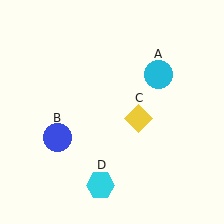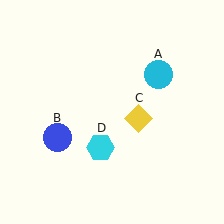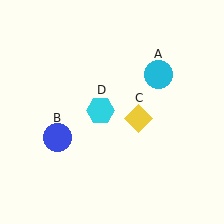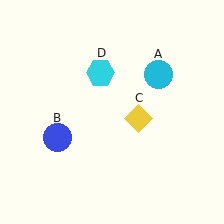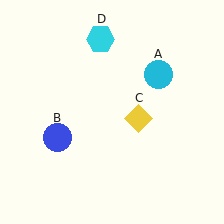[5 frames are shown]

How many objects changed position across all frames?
1 object changed position: cyan hexagon (object D).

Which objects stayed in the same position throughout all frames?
Cyan circle (object A) and blue circle (object B) and yellow diamond (object C) remained stationary.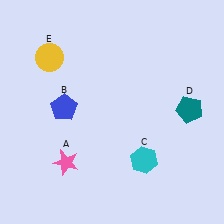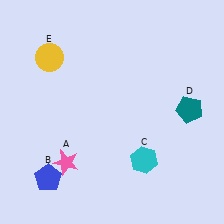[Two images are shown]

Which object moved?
The blue pentagon (B) moved down.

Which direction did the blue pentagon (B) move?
The blue pentagon (B) moved down.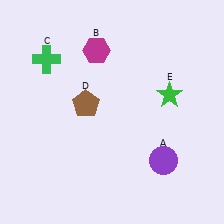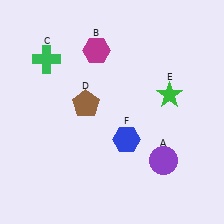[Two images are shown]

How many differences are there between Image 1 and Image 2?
There is 1 difference between the two images.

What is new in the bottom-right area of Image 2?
A blue hexagon (F) was added in the bottom-right area of Image 2.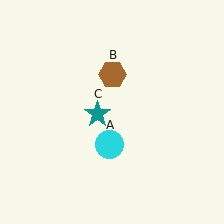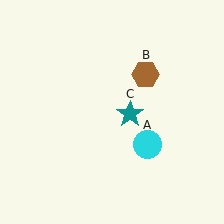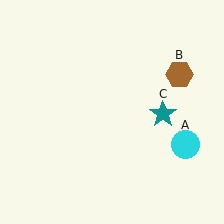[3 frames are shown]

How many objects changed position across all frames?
3 objects changed position: cyan circle (object A), brown hexagon (object B), teal star (object C).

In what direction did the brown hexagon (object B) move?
The brown hexagon (object B) moved right.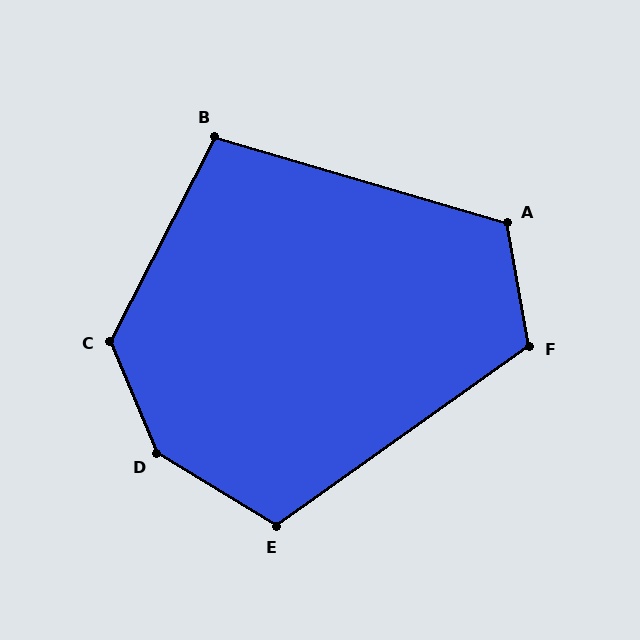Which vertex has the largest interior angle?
D, at approximately 144 degrees.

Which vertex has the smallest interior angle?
B, at approximately 101 degrees.